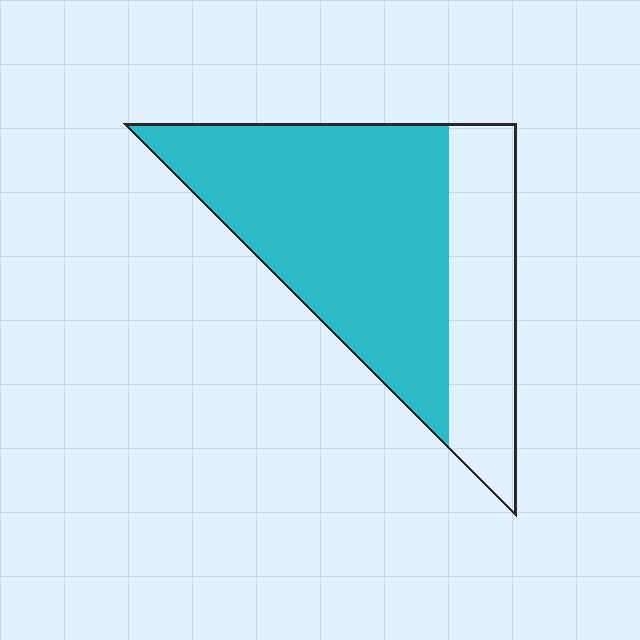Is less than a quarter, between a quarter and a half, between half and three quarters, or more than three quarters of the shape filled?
Between half and three quarters.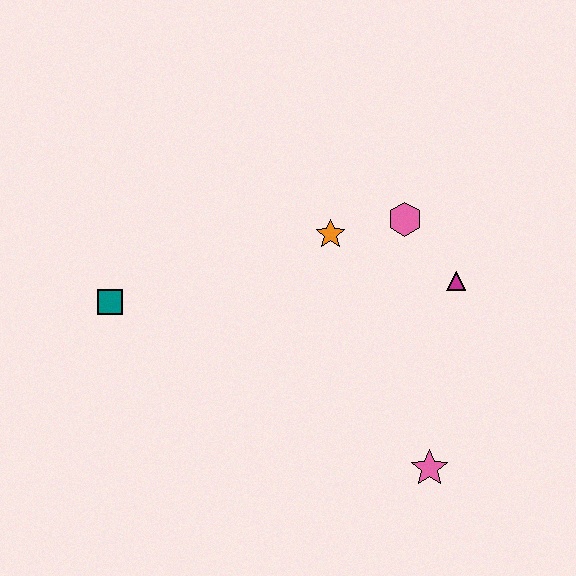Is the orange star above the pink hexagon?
No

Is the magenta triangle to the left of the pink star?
No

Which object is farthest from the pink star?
The teal square is farthest from the pink star.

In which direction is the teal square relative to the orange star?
The teal square is to the left of the orange star.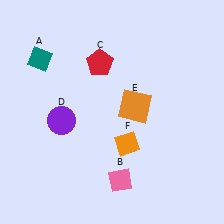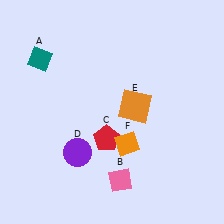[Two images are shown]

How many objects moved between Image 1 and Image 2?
2 objects moved between the two images.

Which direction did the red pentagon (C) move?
The red pentagon (C) moved down.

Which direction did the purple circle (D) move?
The purple circle (D) moved down.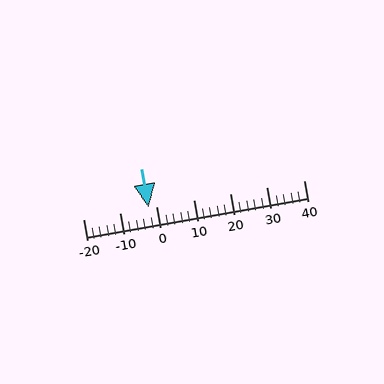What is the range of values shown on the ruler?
The ruler shows values from -20 to 40.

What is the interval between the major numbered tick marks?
The major tick marks are spaced 10 units apart.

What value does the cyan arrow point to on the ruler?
The cyan arrow points to approximately -2.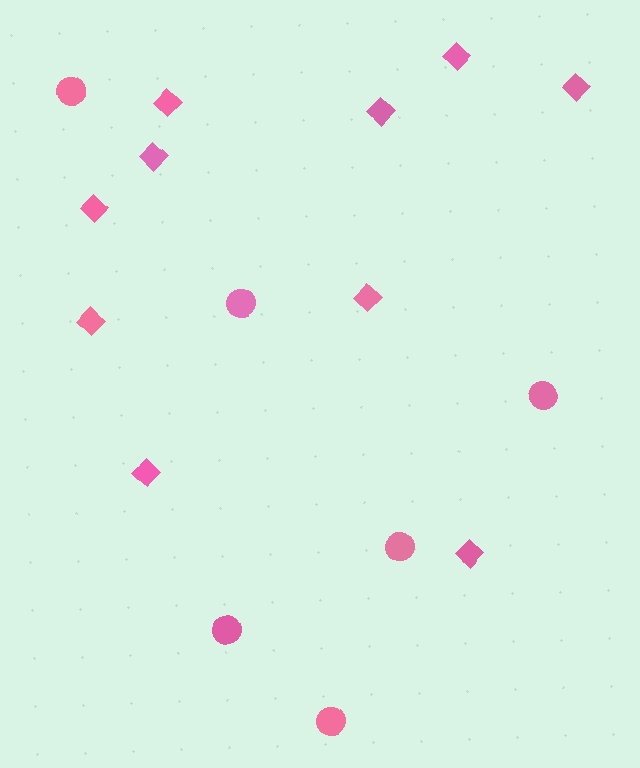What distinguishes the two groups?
There are 2 groups: one group of circles (6) and one group of diamonds (10).